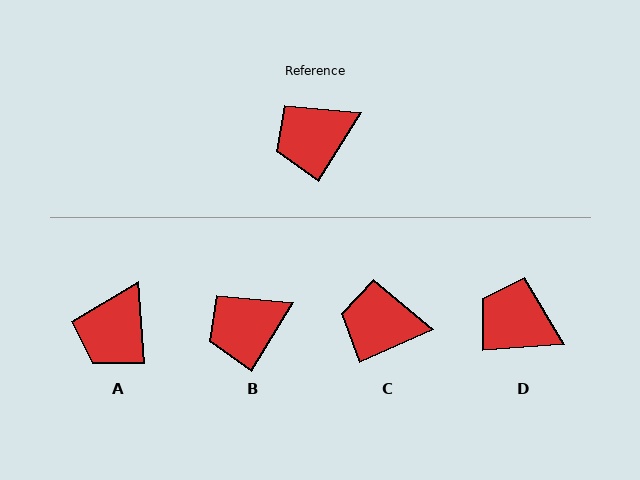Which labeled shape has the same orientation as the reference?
B.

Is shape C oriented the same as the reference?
No, it is off by about 34 degrees.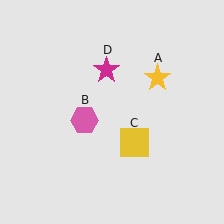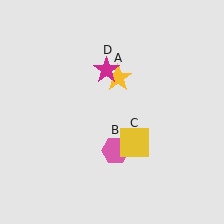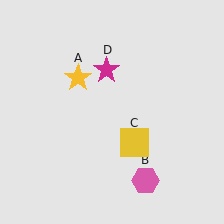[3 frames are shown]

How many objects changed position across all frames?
2 objects changed position: yellow star (object A), pink hexagon (object B).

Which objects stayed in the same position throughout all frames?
Yellow square (object C) and magenta star (object D) remained stationary.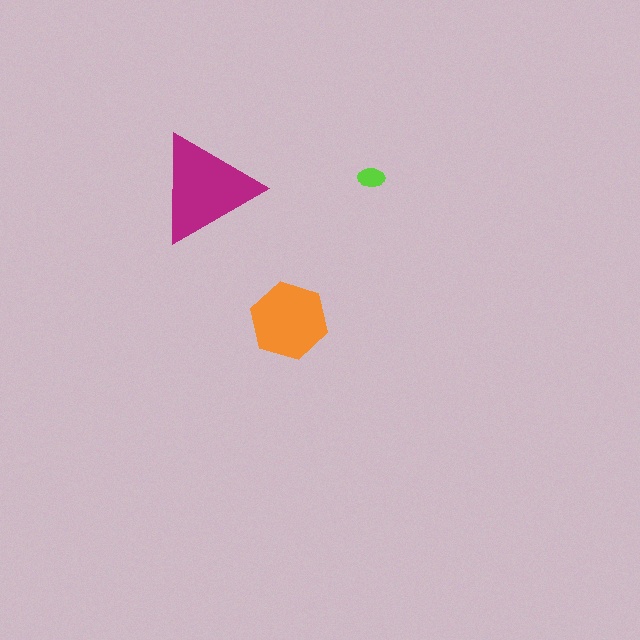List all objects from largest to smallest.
The magenta triangle, the orange hexagon, the lime ellipse.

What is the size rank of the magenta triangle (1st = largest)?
1st.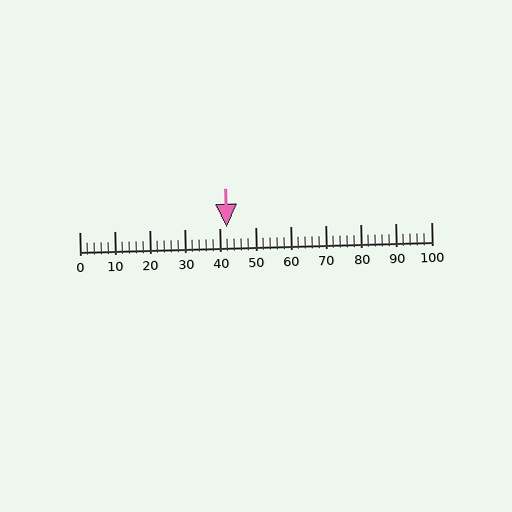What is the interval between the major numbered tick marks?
The major tick marks are spaced 10 units apart.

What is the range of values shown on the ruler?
The ruler shows values from 0 to 100.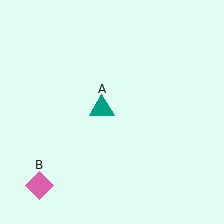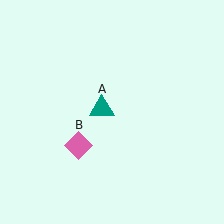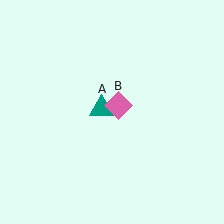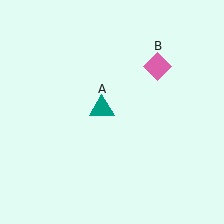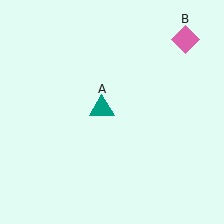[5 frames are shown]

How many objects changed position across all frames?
1 object changed position: pink diamond (object B).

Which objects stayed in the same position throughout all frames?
Teal triangle (object A) remained stationary.